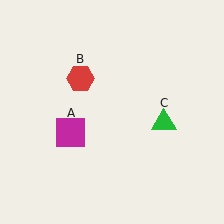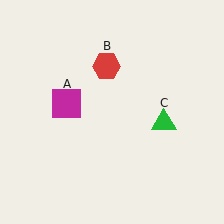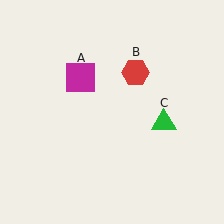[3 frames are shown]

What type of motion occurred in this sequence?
The magenta square (object A), red hexagon (object B) rotated clockwise around the center of the scene.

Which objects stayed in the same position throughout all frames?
Green triangle (object C) remained stationary.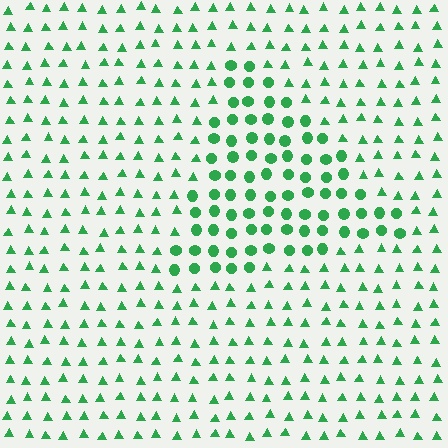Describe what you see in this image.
The image is filled with small green elements arranged in a uniform grid. A triangle-shaped region contains circles, while the surrounding area contains triangles. The boundary is defined purely by the change in element shape.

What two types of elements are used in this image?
The image uses circles inside the triangle region and triangles outside it.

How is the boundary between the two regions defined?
The boundary is defined by a change in element shape: circles inside vs. triangles outside. All elements share the same color and spacing.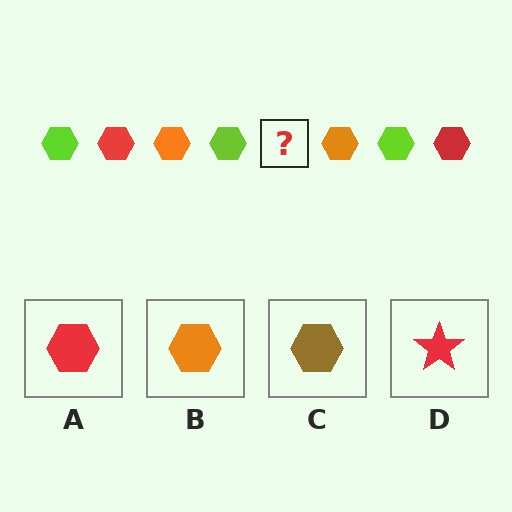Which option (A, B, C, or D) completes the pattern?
A.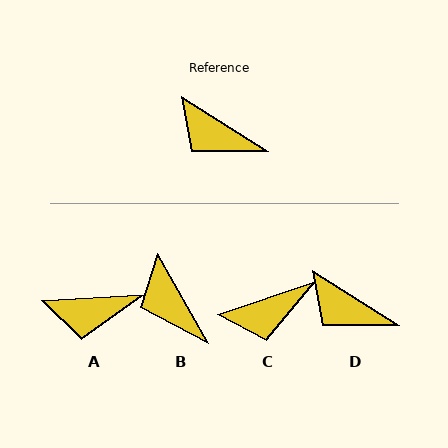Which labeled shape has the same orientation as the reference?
D.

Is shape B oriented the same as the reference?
No, it is off by about 28 degrees.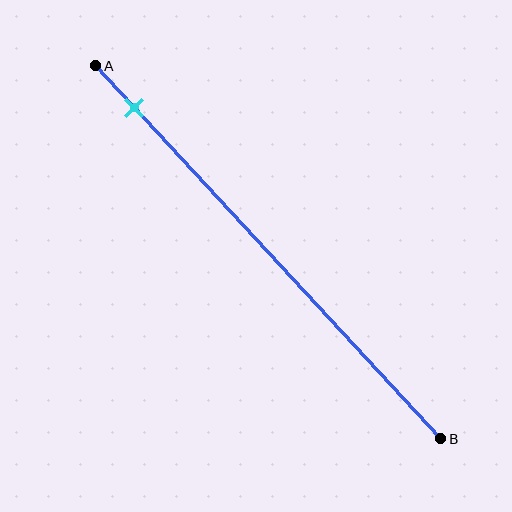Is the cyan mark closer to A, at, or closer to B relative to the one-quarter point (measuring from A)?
The cyan mark is closer to point A than the one-quarter point of segment AB.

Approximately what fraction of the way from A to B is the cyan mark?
The cyan mark is approximately 10% of the way from A to B.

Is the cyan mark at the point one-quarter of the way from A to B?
No, the mark is at about 10% from A, not at the 25% one-quarter point.